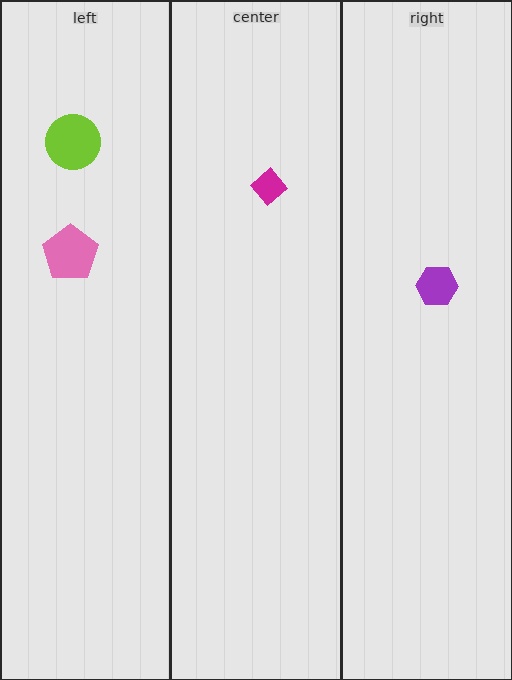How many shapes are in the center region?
1.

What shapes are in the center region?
The magenta diamond.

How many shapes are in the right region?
1.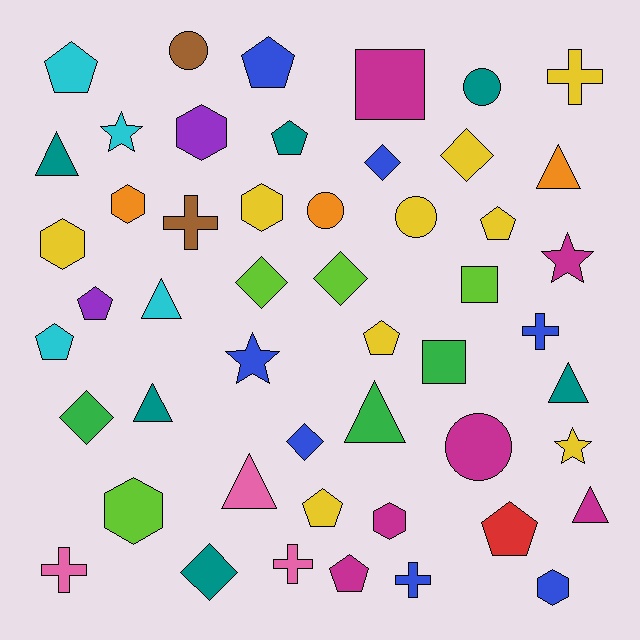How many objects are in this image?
There are 50 objects.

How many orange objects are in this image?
There are 3 orange objects.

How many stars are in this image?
There are 4 stars.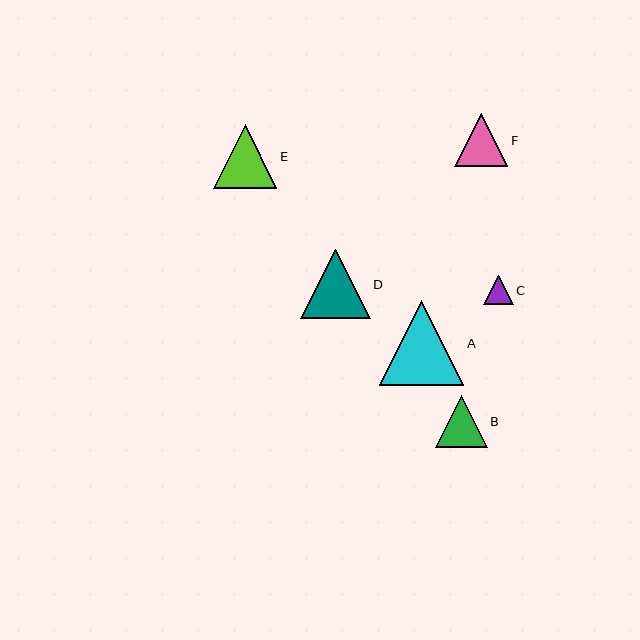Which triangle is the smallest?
Triangle C is the smallest with a size of approximately 29 pixels.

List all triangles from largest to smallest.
From largest to smallest: A, D, E, F, B, C.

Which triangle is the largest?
Triangle A is the largest with a size of approximately 84 pixels.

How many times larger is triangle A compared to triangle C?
Triangle A is approximately 2.9 times the size of triangle C.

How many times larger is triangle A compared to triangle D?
Triangle A is approximately 1.2 times the size of triangle D.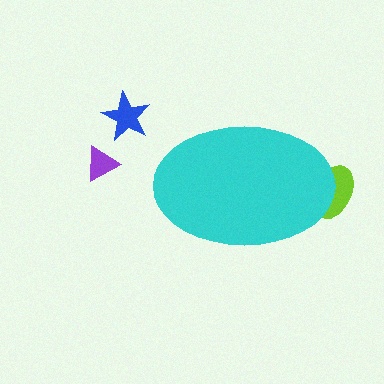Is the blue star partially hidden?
No, the blue star is fully visible.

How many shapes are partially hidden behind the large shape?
1 shape is partially hidden.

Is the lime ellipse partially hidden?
Yes, the lime ellipse is partially hidden behind the cyan ellipse.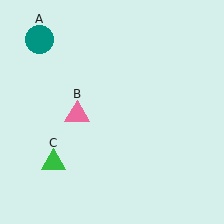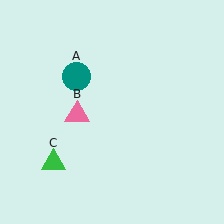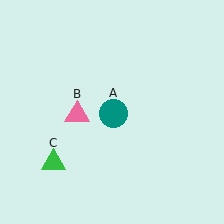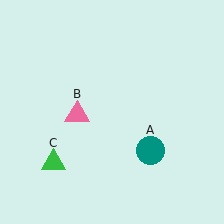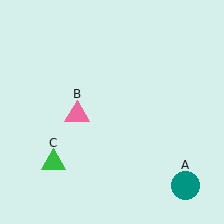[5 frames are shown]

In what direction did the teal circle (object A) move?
The teal circle (object A) moved down and to the right.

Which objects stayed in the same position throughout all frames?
Pink triangle (object B) and green triangle (object C) remained stationary.